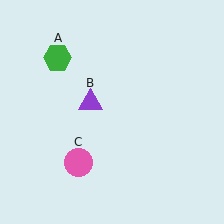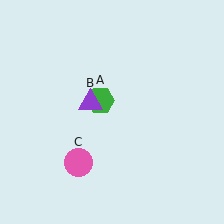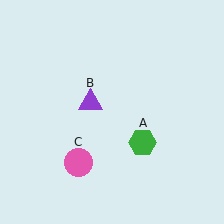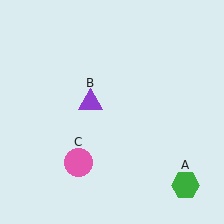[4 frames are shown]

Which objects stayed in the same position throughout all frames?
Purple triangle (object B) and pink circle (object C) remained stationary.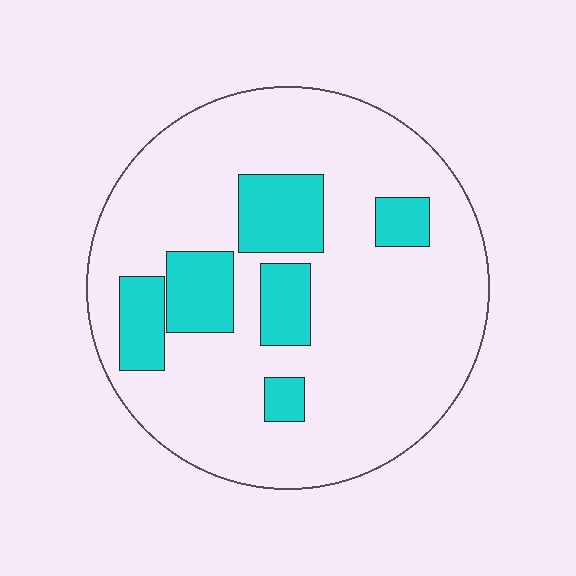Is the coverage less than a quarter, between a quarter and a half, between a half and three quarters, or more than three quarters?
Less than a quarter.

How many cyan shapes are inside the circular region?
6.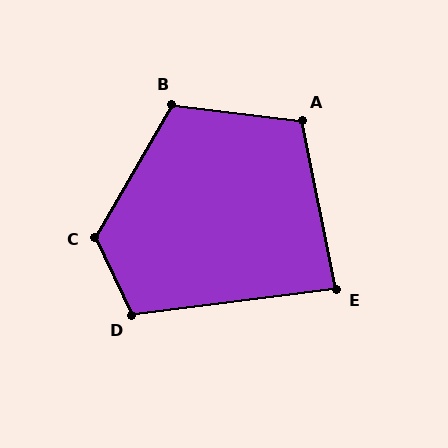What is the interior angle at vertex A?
Approximately 108 degrees (obtuse).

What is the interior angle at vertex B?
Approximately 113 degrees (obtuse).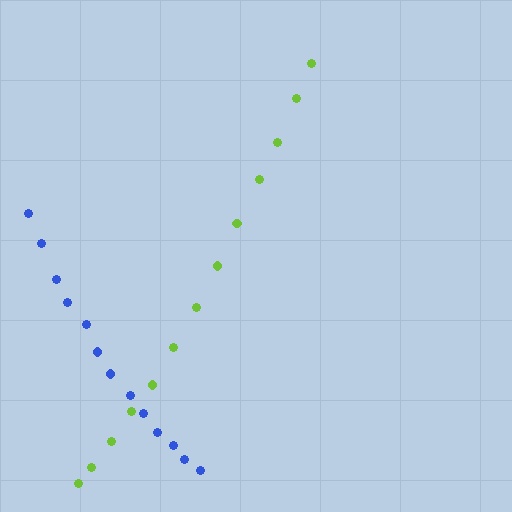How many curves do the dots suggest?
There are 2 distinct paths.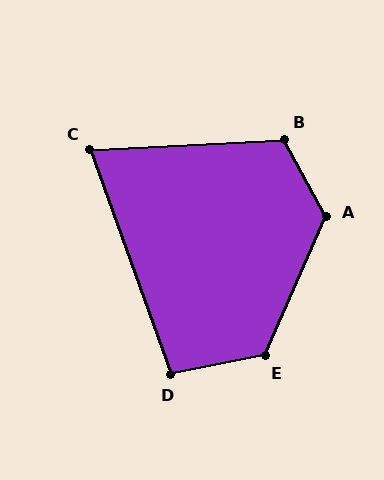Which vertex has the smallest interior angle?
C, at approximately 73 degrees.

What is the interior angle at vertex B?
Approximately 116 degrees (obtuse).